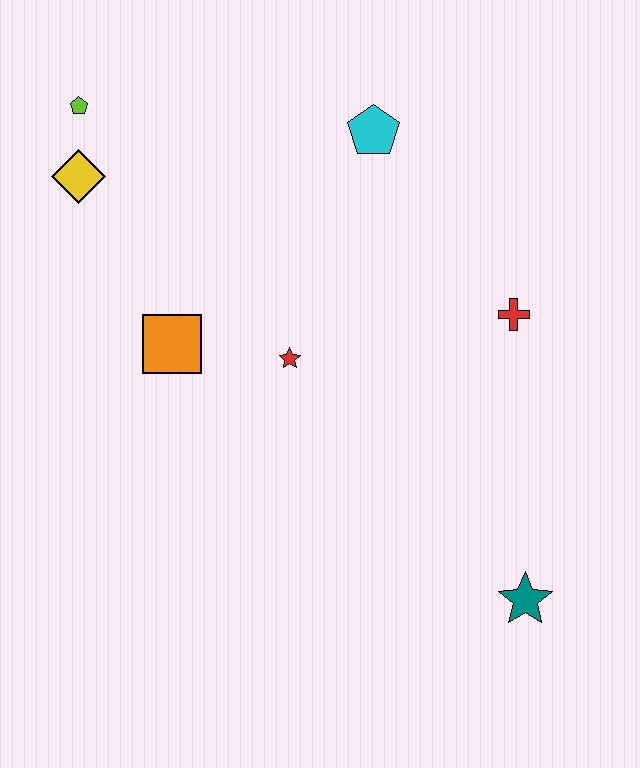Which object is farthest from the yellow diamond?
The teal star is farthest from the yellow diamond.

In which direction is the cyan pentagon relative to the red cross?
The cyan pentagon is above the red cross.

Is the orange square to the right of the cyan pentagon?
No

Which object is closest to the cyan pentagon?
The red cross is closest to the cyan pentagon.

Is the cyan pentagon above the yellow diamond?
Yes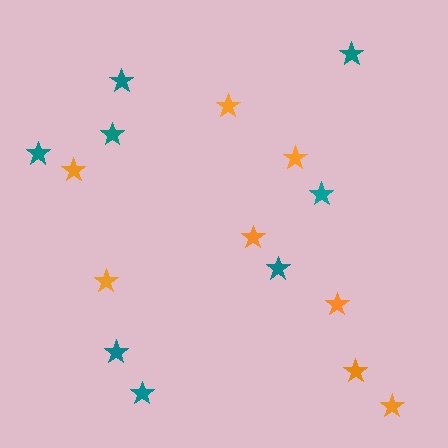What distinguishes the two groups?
There are 2 groups: one group of orange stars (8) and one group of teal stars (8).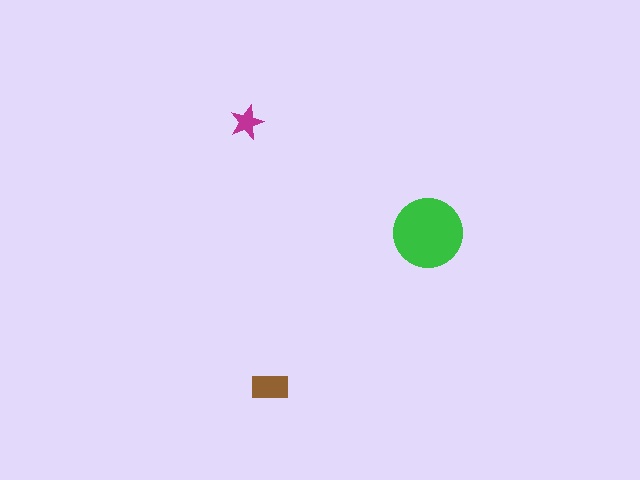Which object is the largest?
The green circle.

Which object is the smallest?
The magenta star.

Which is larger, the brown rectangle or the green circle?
The green circle.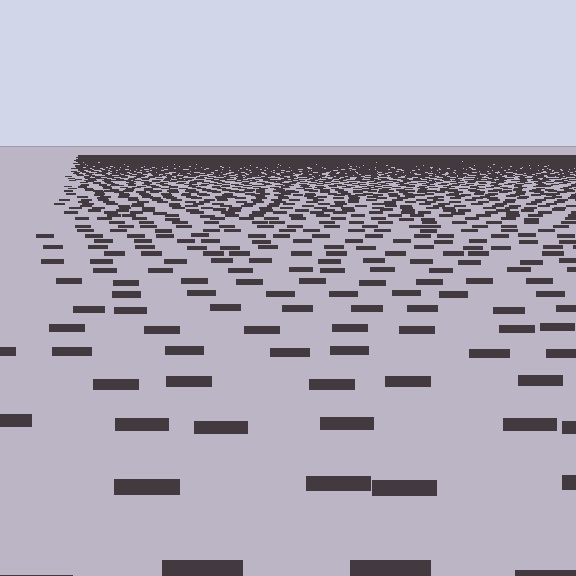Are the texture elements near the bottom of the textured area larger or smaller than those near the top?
Larger. Near the bottom, elements are closer to the viewer and appear at a bigger on-screen size.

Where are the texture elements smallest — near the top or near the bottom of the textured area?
Near the top.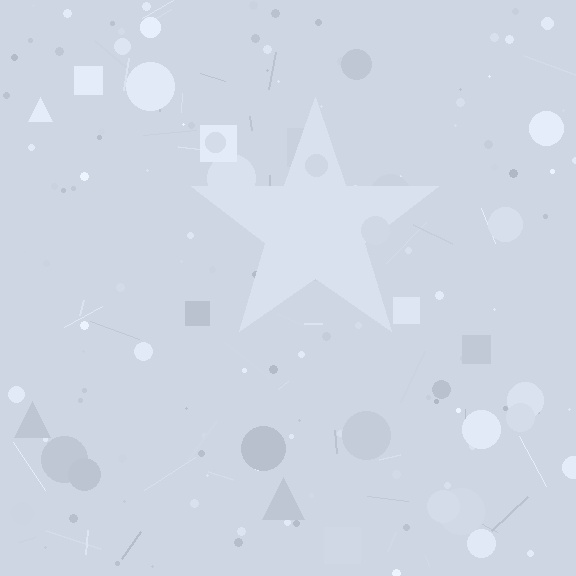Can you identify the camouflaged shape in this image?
The camouflaged shape is a star.